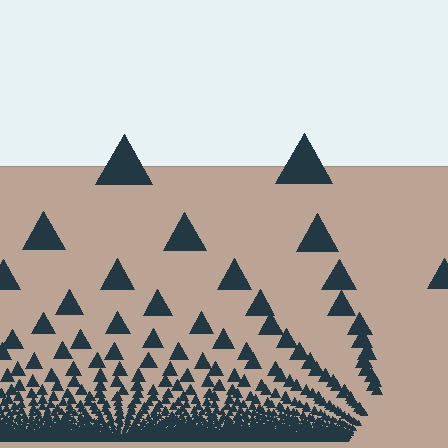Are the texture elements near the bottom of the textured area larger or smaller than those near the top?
Smaller. The gradient is inverted — elements near the bottom are smaller and denser.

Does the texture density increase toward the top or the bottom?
Density increases toward the bottom.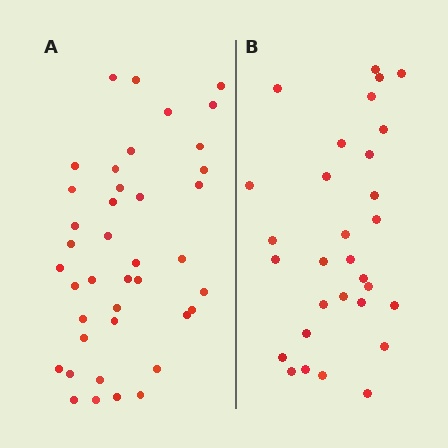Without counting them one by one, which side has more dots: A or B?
Region A (the left region) has more dots.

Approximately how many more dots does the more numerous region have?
Region A has roughly 10 or so more dots than region B.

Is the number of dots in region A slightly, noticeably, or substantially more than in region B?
Region A has noticeably more, but not dramatically so. The ratio is roughly 1.3 to 1.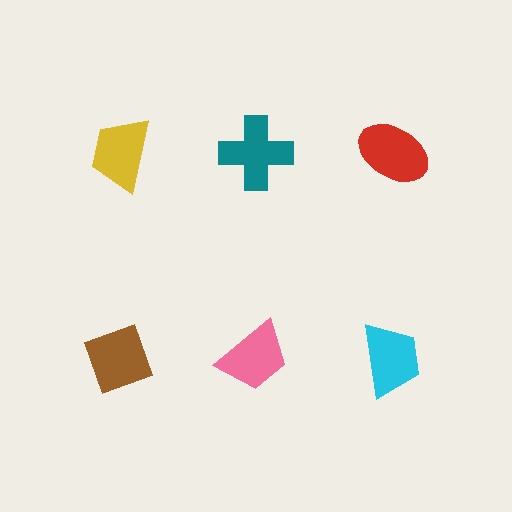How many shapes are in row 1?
3 shapes.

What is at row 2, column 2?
A pink trapezoid.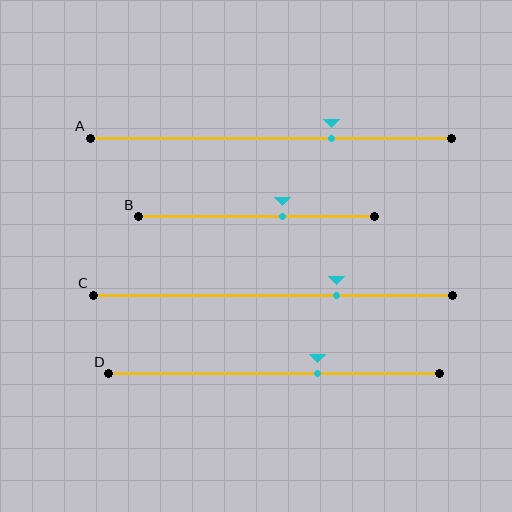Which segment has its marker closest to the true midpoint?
Segment B has its marker closest to the true midpoint.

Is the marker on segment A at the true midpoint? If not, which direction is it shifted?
No, the marker on segment A is shifted to the right by about 17% of the segment length.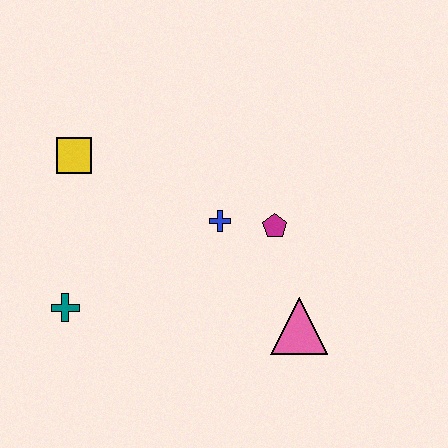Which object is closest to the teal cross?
The yellow square is closest to the teal cross.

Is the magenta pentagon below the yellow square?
Yes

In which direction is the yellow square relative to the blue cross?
The yellow square is to the left of the blue cross.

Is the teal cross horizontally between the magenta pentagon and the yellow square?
No